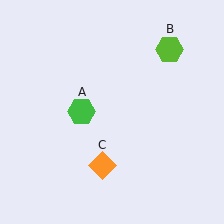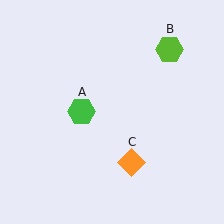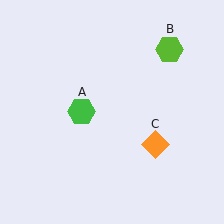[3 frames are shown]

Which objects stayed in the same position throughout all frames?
Green hexagon (object A) and lime hexagon (object B) remained stationary.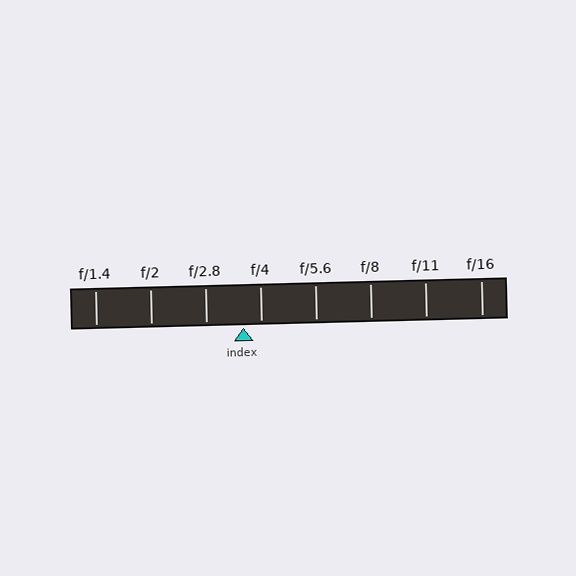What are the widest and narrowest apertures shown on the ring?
The widest aperture shown is f/1.4 and the narrowest is f/16.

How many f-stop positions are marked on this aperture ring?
There are 8 f-stop positions marked.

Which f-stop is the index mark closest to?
The index mark is closest to f/4.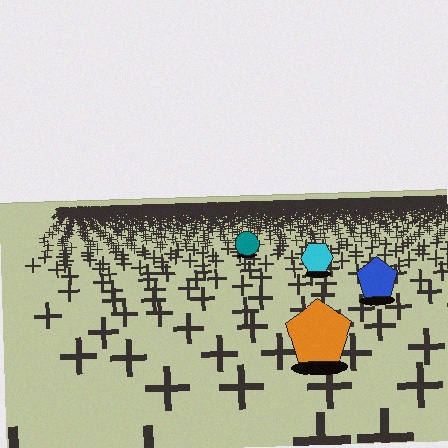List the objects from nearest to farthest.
From nearest to farthest: the orange pentagon, the blue pentagon, the cyan hexagon, the teal circle.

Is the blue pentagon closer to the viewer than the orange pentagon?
No. The orange pentagon is closer — you can tell from the texture gradient: the ground texture is coarser near it.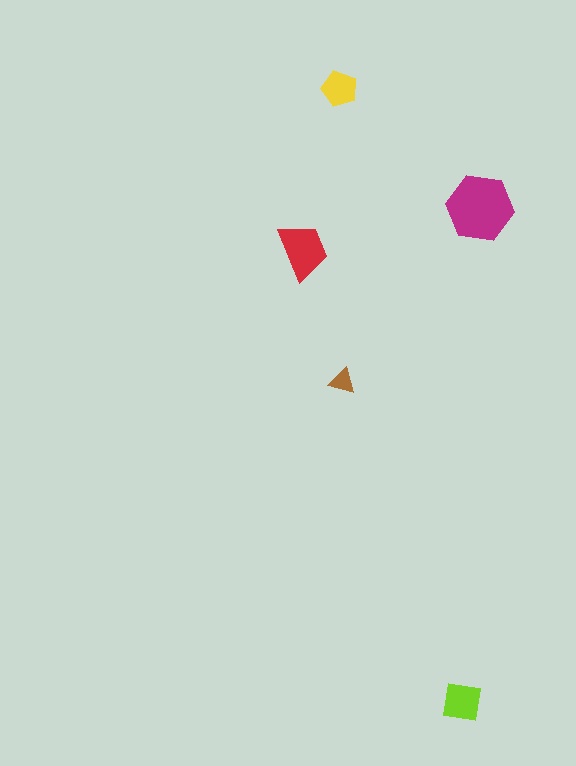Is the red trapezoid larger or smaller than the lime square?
Larger.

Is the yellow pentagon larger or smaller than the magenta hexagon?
Smaller.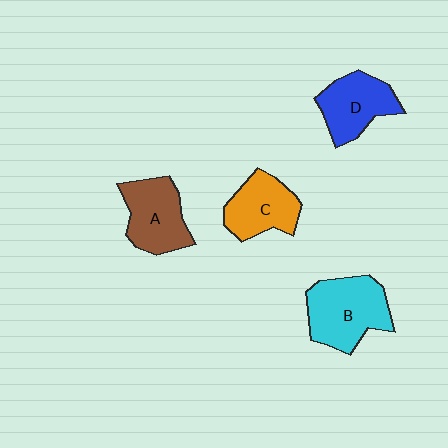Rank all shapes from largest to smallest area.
From largest to smallest: B (cyan), A (brown), D (blue), C (orange).